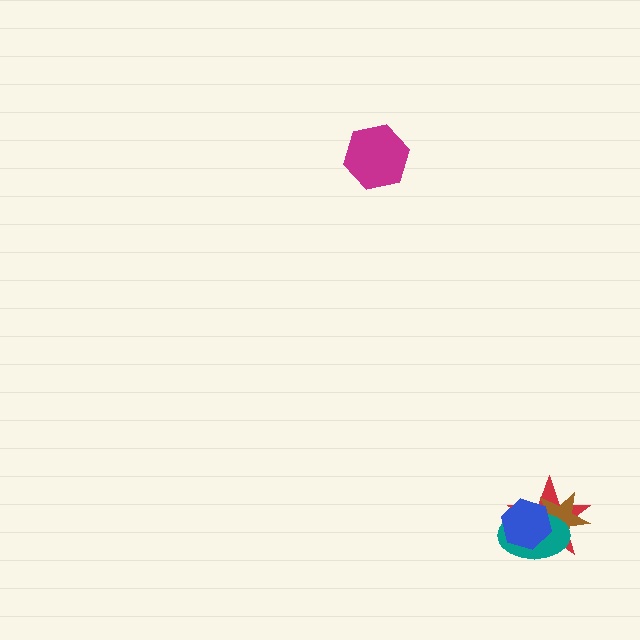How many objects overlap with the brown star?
3 objects overlap with the brown star.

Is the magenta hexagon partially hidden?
No, no other shape covers it.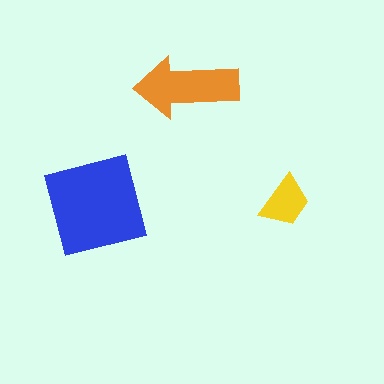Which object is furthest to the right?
The yellow trapezoid is rightmost.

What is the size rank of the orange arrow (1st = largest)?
2nd.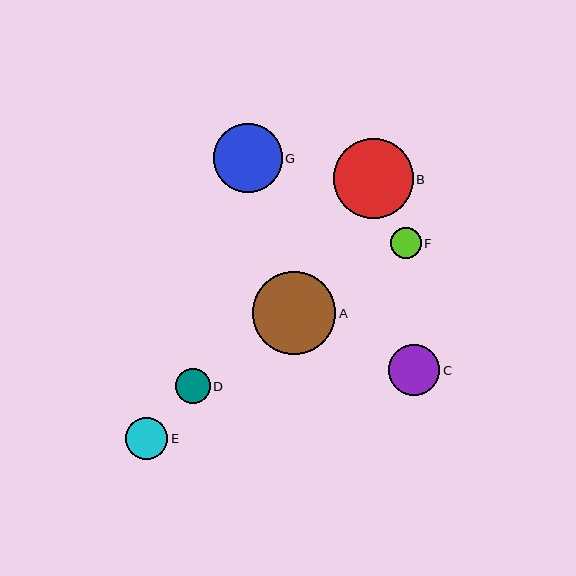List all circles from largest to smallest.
From largest to smallest: A, B, G, C, E, D, F.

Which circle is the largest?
Circle A is the largest with a size of approximately 84 pixels.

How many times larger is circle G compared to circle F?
Circle G is approximately 2.3 times the size of circle F.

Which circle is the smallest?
Circle F is the smallest with a size of approximately 30 pixels.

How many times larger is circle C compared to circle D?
Circle C is approximately 1.5 times the size of circle D.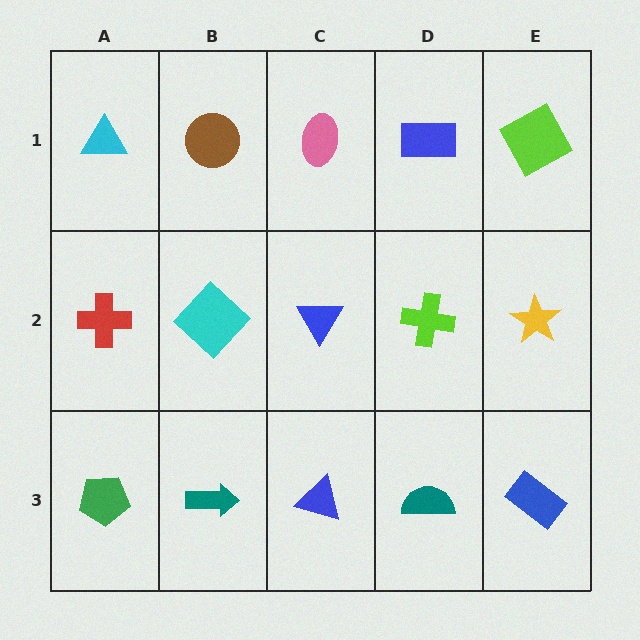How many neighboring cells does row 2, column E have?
3.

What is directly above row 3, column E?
A yellow star.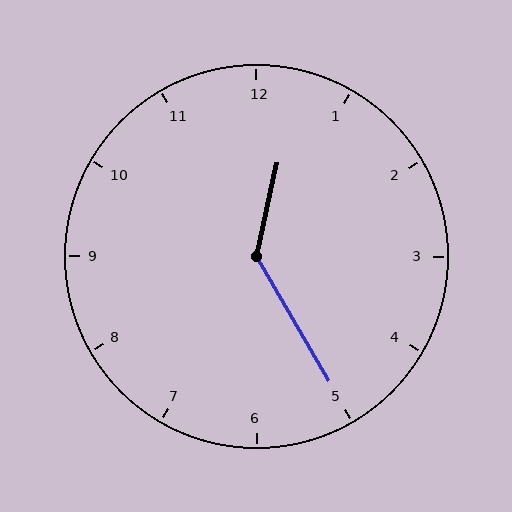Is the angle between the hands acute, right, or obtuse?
It is obtuse.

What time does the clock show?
12:25.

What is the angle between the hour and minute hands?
Approximately 138 degrees.